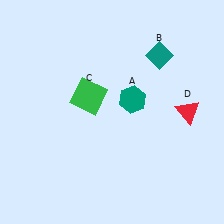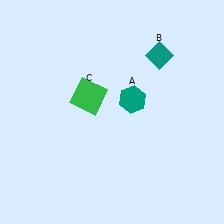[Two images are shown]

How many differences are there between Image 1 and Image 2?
There is 1 difference between the two images.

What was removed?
The red triangle (D) was removed in Image 2.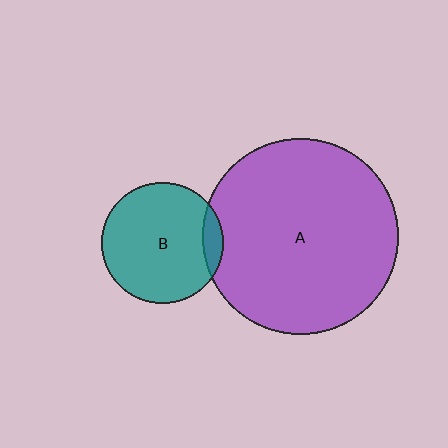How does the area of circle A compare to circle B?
Approximately 2.6 times.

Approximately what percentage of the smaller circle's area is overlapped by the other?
Approximately 10%.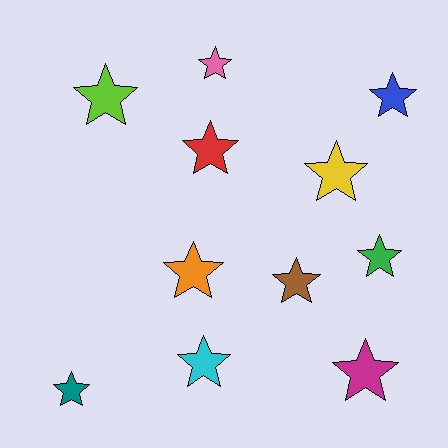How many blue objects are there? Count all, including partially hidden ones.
There is 1 blue object.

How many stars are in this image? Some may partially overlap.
There are 11 stars.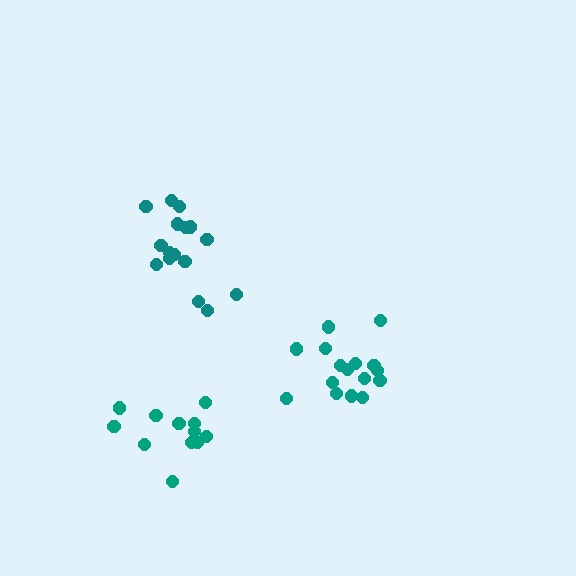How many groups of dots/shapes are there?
There are 3 groups.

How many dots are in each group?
Group 1: 16 dots, Group 2: 16 dots, Group 3: 13 dots (45 total).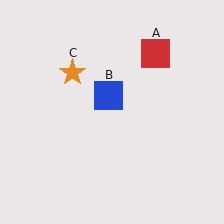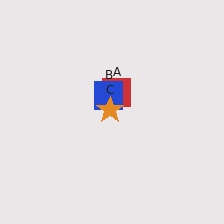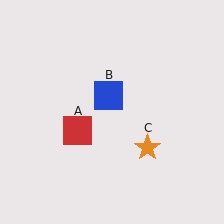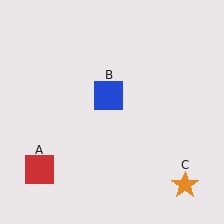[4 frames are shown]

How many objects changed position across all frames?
2 objects changed position: red square (object A), orange star (object C).